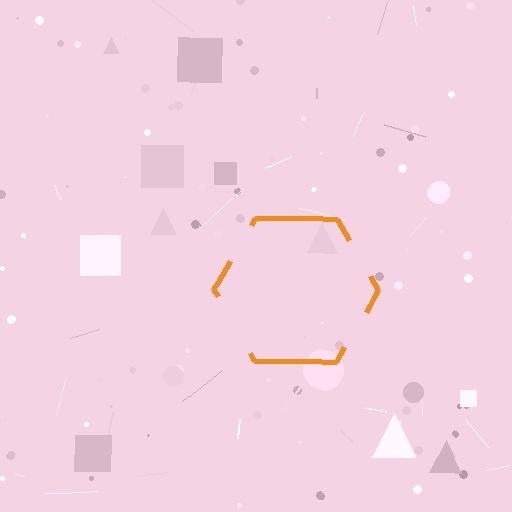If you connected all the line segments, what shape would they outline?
They would outline a hexagon.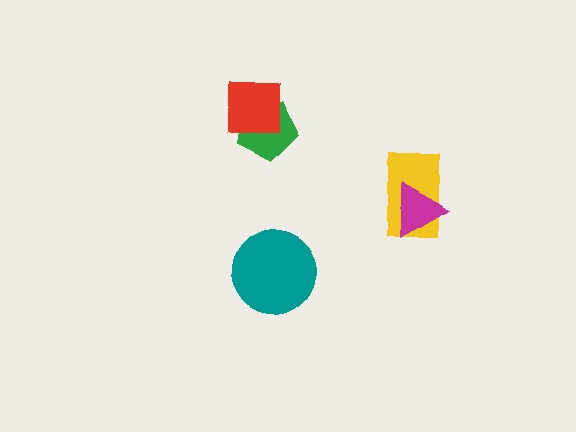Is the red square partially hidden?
No, no other shape covers it.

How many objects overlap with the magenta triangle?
1 object overlaps with the magenta triangle.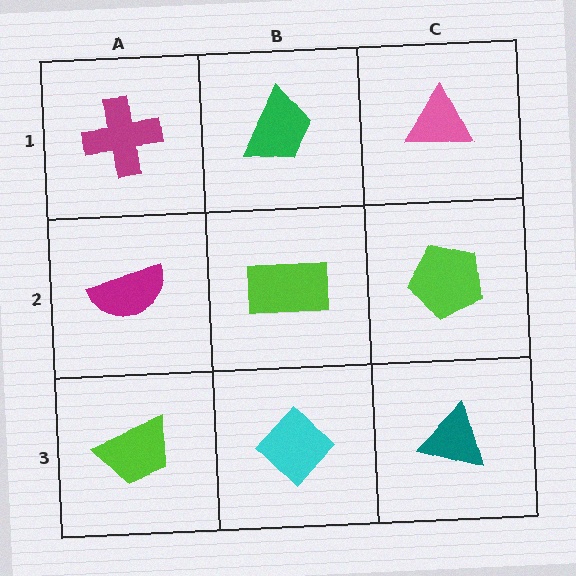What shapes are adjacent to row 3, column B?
A lime rectangle (row 2, column B), a lime trapezoid (row 3, column A), a teal triangle (row 3, column C).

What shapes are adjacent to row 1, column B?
A lime rectangle (row 2, column B), a magenta cross (row 1, column A), a pink triangle (row 1, column C).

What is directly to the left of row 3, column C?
A cyan diamond.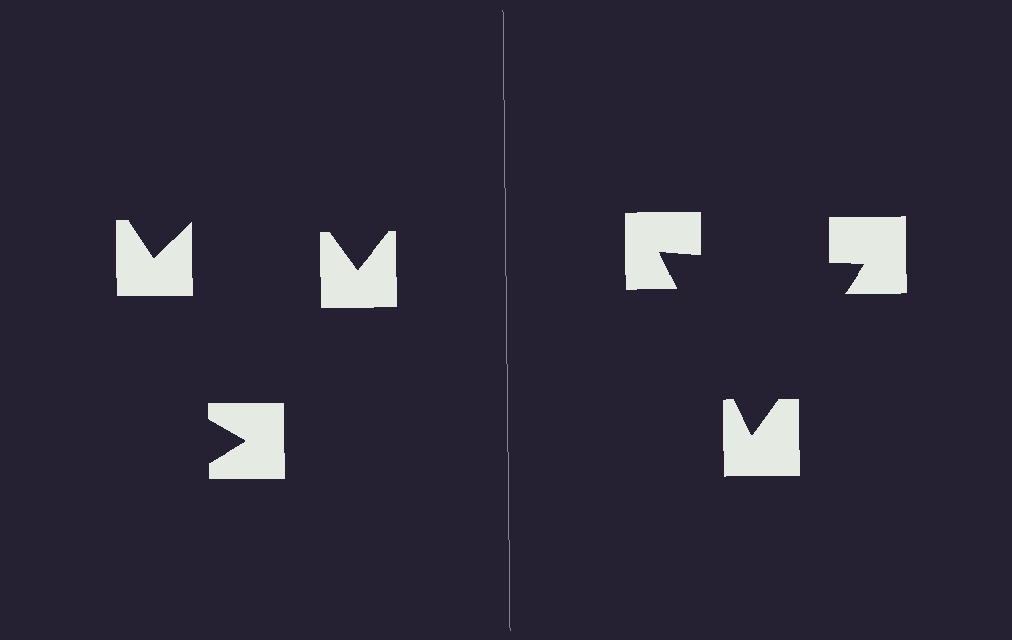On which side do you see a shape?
An illusory triangle appears on the right side. On the left side the wedge cuts are rotated, so no coherent shape forms.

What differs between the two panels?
The notched squares are positioned identically on both sides; only the wedge orientations differ. On the right they align to a triangle; on the left they are misaligned.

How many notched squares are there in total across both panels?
6 — 3 on each side.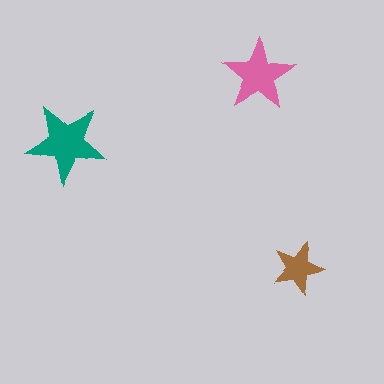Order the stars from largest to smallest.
the teal one, the pink one, the brown one.